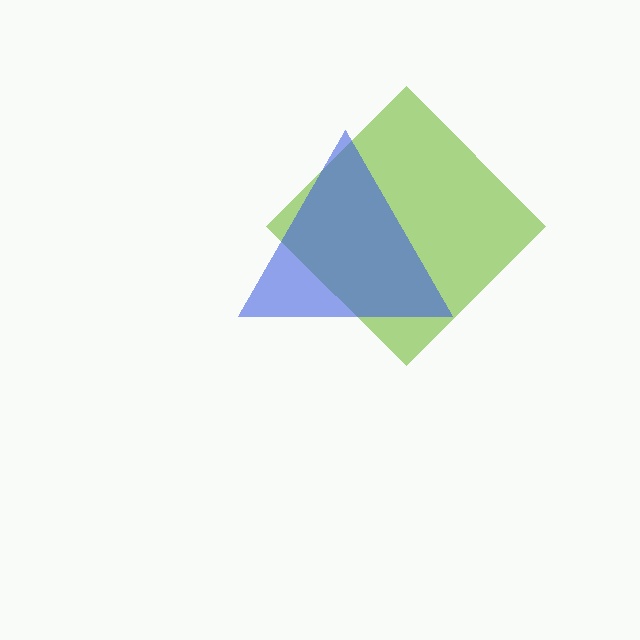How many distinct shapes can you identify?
There are 2 distinct shapes: a lime diamond, a blue triangle.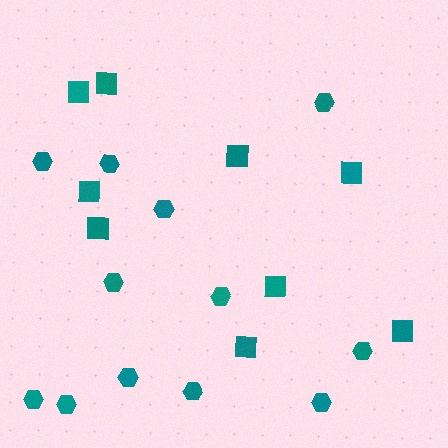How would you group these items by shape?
There are 2 groups: one group of hexagons (12) and one group of squares (9).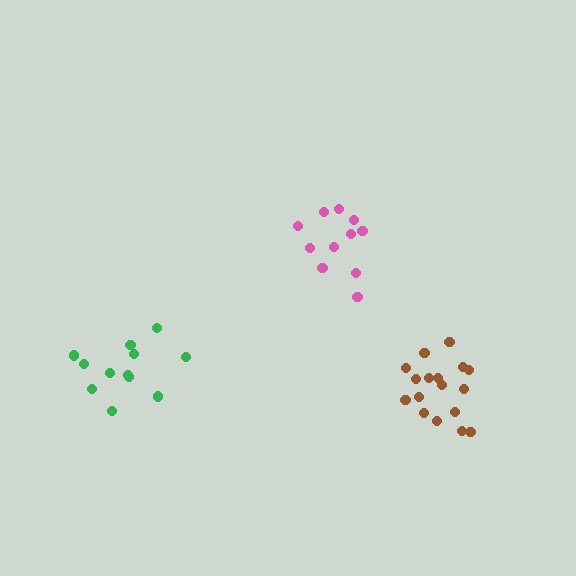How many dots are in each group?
Group 1: 12 dots, Group 2: 11 dots, Group 3: 17 dots (40 total).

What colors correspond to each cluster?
The clusters are colored: green, pink, brown.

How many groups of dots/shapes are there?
There are 3 groups.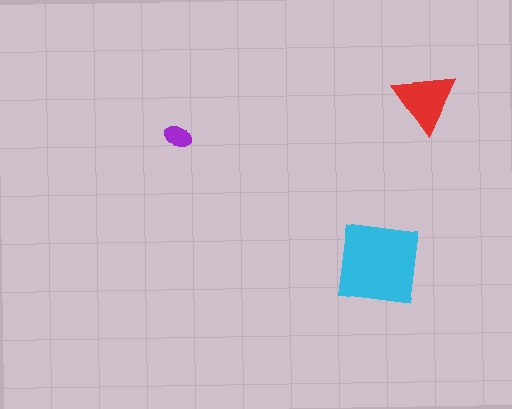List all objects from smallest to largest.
The purple ellipse, the red triangle, the cyan square.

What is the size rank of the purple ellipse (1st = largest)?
3rd.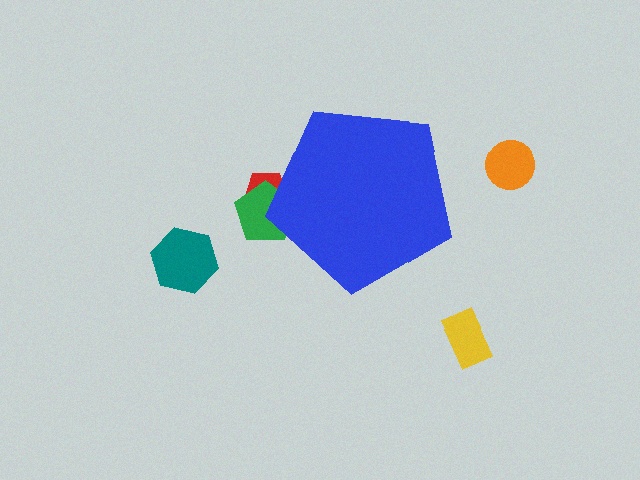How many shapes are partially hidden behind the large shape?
2 shapes are partially hidden.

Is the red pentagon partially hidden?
Yes, the red pentagon is partially hidden behind the blue pentagon.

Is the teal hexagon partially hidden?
No, the teal hexagon is fully visible.